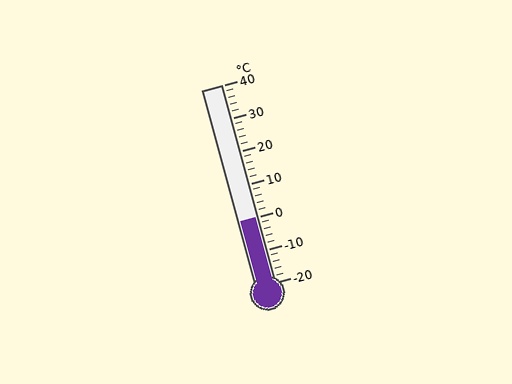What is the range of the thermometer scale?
The thermometer scale ranges from -20°C to 40°C.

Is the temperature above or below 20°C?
The temperature is below 20°C.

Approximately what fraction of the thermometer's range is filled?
The thermometer is filled to approximately 35% of its range.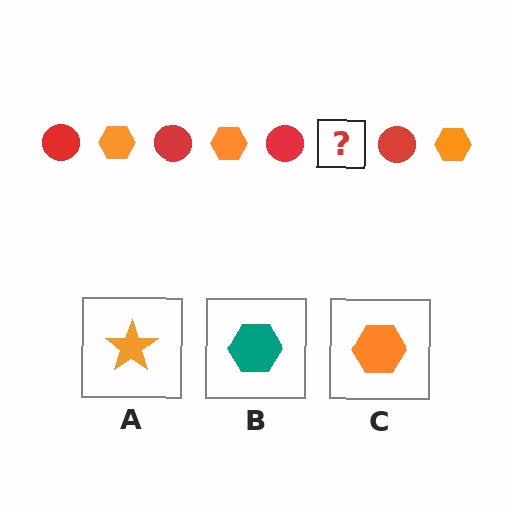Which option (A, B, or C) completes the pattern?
C.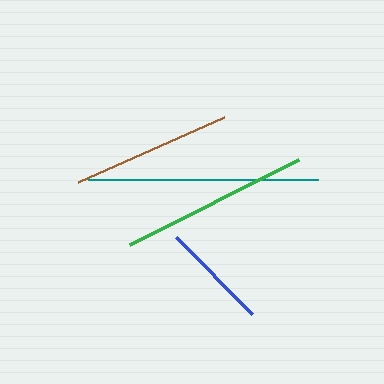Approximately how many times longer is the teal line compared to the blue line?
The teal line is approximately 2.1 times the length of the blue line.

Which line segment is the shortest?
The blue line is the shortest at approximately 108 pixels.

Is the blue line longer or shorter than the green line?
The green line is longer than the blue line.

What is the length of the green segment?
The green segment is approximately 189 pixels long.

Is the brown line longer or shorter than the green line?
The green line is longer than the brown line.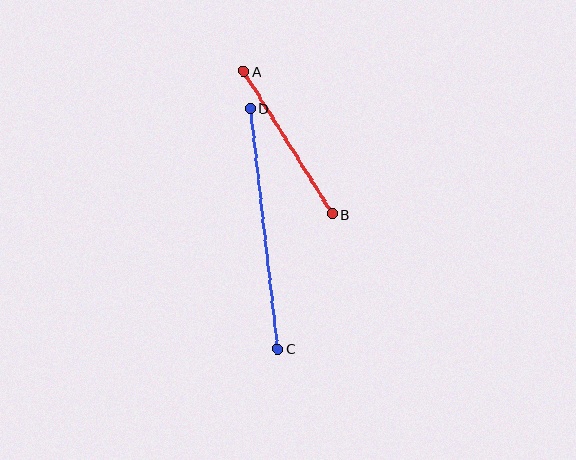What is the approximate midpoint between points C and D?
The midpoint is at approximately (264, 229) pixels.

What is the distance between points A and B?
The distance is approximately 168 pixels.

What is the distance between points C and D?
The distance is approximately 242 pixels.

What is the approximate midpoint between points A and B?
The midpoint is at approximately (288, 143) pixels.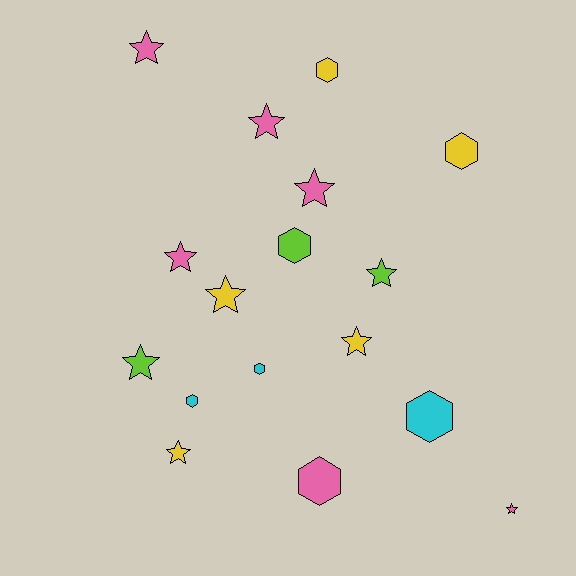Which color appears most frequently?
Pink, with 6 objects.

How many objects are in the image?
There are 17 objects.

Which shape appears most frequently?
Star, with 10 objects.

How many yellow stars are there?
There are 3 yellow stars.